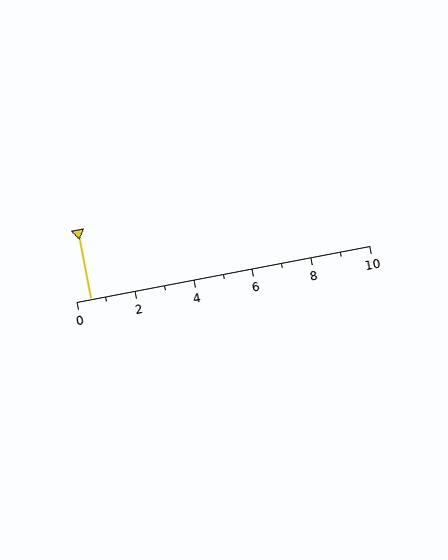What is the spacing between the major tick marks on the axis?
The major ticks are spaced 2 apart.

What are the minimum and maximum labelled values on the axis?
The axis runs from 0 to 10.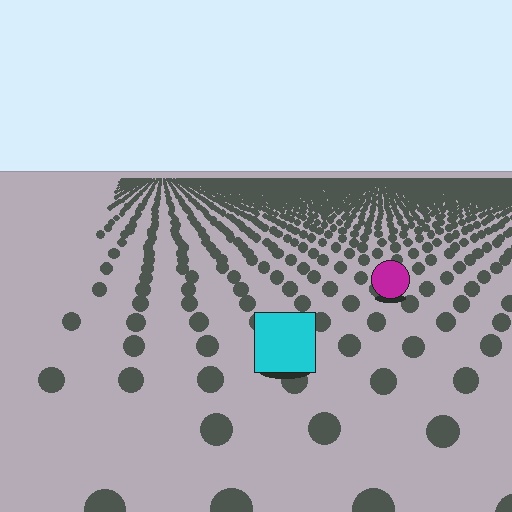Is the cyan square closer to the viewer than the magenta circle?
Yes. The cyan square is closer — you can tell from the texture gradient: the ground texture is coarser near it.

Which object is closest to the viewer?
The cyan square is closest. The texture marks near it are larger and more spread out.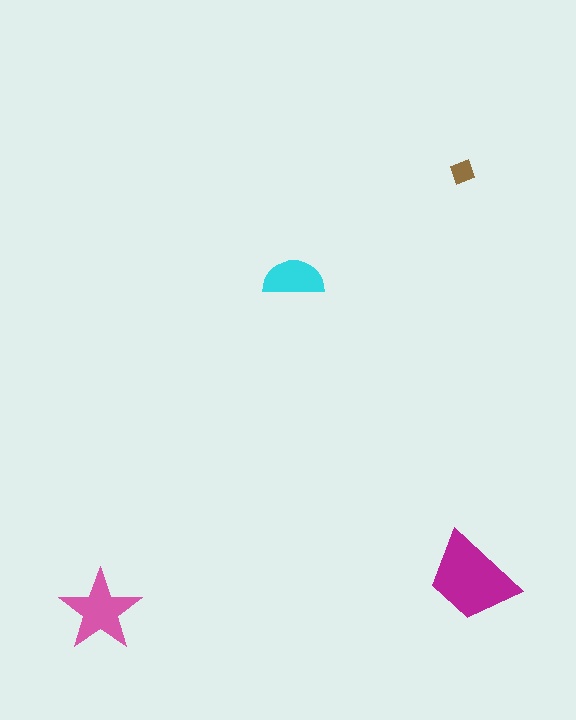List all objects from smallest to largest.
The brown diamond, the cyan semicircle, the pink star, the magenta trapezoid.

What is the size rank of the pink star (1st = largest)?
2nd.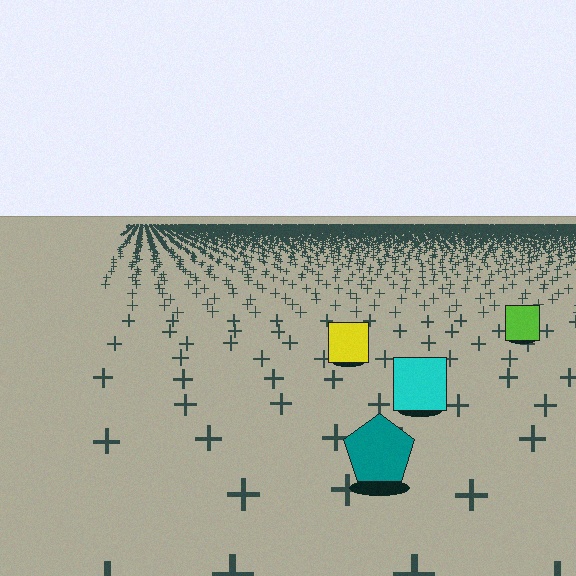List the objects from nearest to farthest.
From nearest to farthest: the teal pentagon, the cyan square, the yellow square, the lime square.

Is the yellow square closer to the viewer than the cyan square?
No. The cyan square is closer — you can tell from the texture gradient: the ground texture is coarser near it.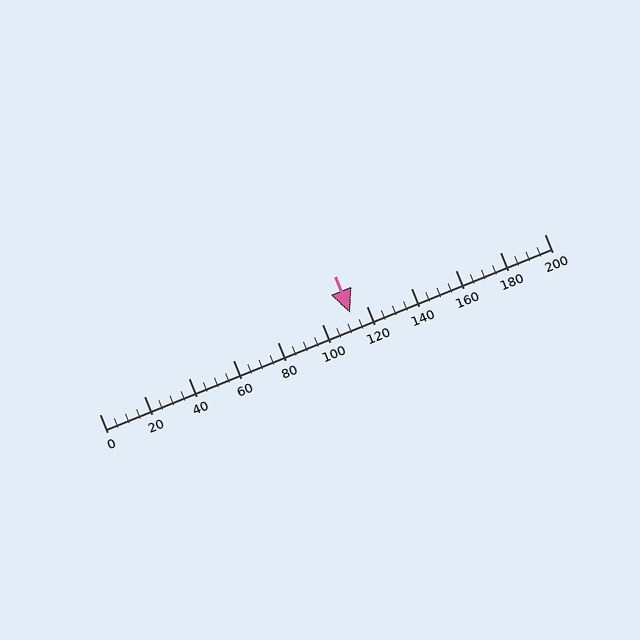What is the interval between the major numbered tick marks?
The major tick marks are spaced 20 units apart.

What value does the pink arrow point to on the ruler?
The pink arrow points to approximately 113.